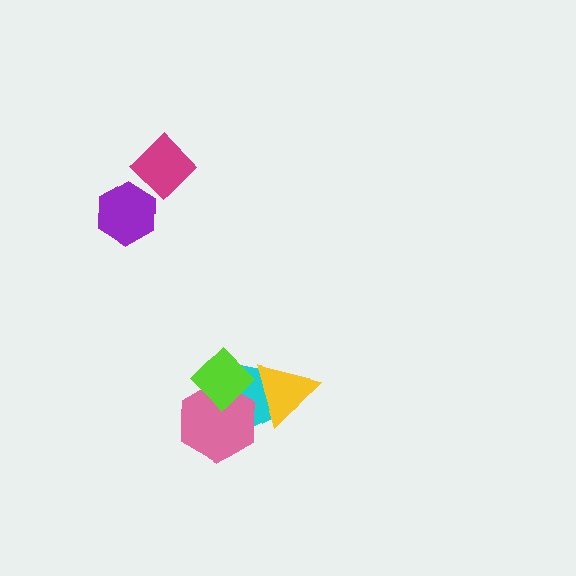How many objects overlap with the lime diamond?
2 objects overlap with the lime diamond.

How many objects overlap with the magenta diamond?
0 objects overlap with the magenta diamond.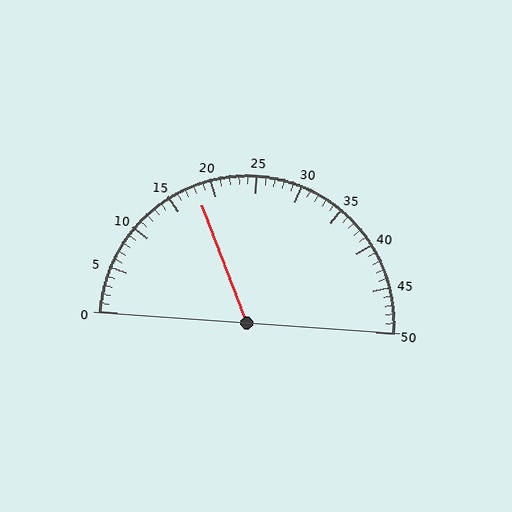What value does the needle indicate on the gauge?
The needle indicates approximately 18.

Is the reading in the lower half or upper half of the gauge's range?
The reading is in the lower half of the range (0 to 50).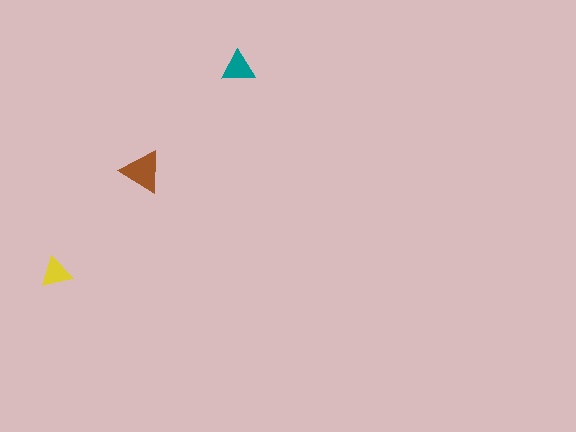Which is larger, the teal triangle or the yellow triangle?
The teal one.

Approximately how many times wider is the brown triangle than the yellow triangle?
About 1.5 times wider.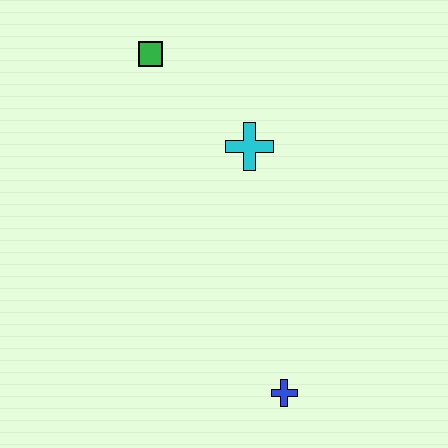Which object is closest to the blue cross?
The cyan cross is closest to the blue cross.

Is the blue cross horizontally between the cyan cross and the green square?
No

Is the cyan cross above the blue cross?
Yes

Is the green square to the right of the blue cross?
No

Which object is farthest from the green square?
The blue cross is farthest from the green square.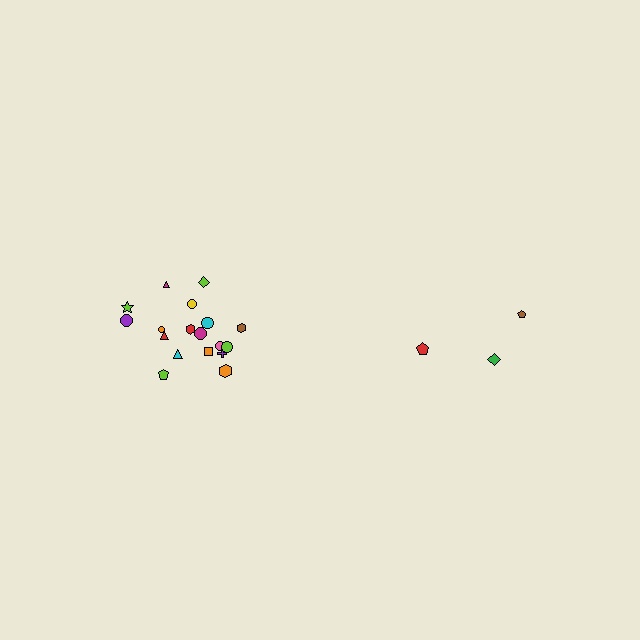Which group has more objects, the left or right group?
The left group.